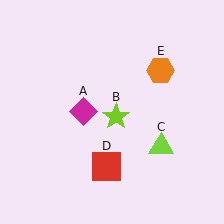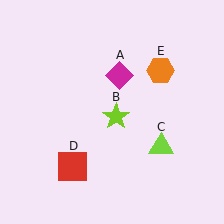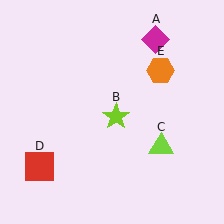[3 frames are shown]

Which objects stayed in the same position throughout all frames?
Lime star (object B) and lime triangle (object C) and orange hexagon (object E) remained stationary.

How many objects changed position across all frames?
2 objects changed position: magenta diamond (object A), red square (object D).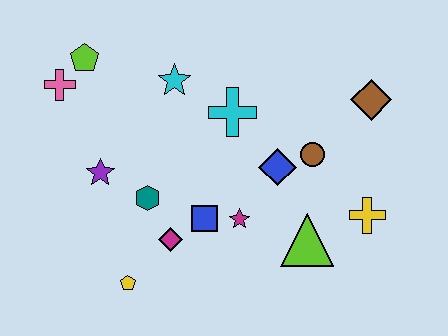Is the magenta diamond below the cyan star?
Yes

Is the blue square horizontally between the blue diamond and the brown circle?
No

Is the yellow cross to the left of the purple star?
No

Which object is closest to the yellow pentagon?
The magenta diamond is closest to the yellow pentagon.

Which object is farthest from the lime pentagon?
The yellow cross is farthest from the lime pentagon.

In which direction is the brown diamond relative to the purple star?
The brown diamond is to the right of the purple star.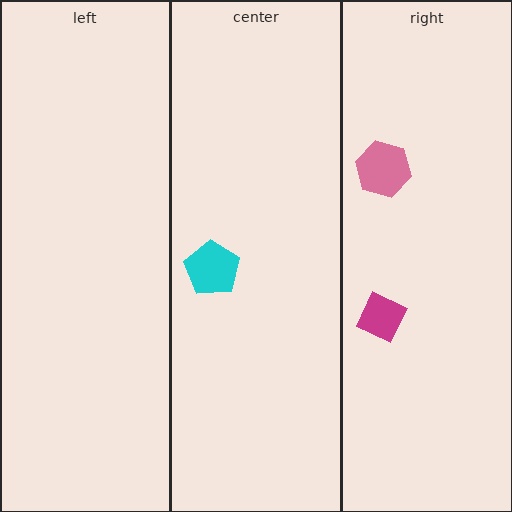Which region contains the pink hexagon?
The right region.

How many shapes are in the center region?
1.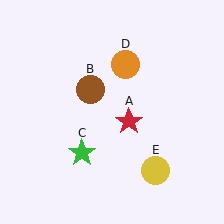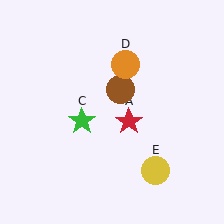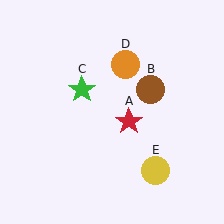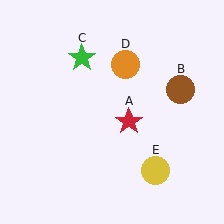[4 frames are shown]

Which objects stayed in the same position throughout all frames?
Red star (object A) and orange circle (object D) and yellow circle (object E) remained stationary.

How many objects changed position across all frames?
2 objects changed position: brown circle (object B), green star (object C).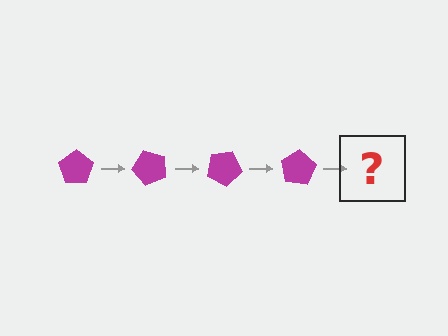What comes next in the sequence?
The next element should be a magenta pentagon rotated 200 degrees.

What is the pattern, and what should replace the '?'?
The pattern is that the pentagon rotates 50 degrees each step. The '?' should be a magenta pentagon rotated 200 degrees.